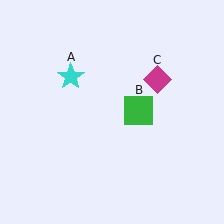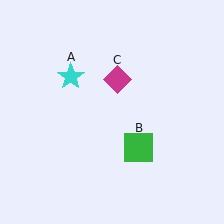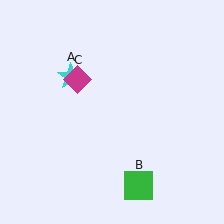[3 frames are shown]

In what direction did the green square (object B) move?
The green square (object B) moved down.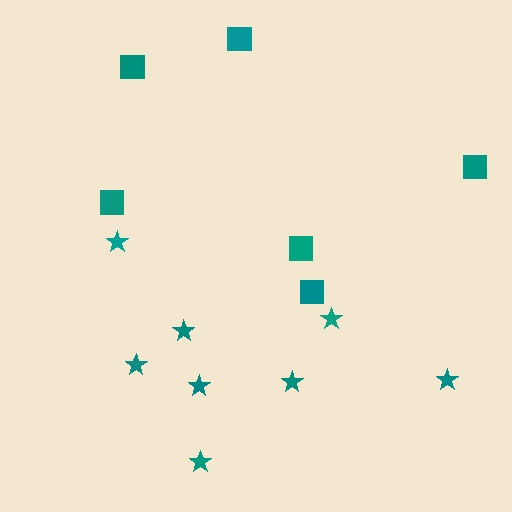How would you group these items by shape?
There are 2 groups: one group of squares (6) and one group of stars (8).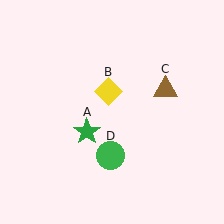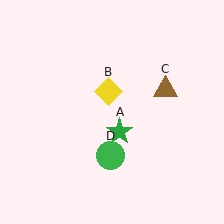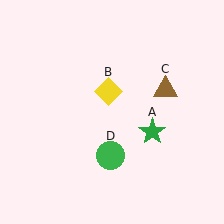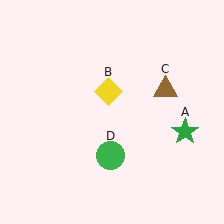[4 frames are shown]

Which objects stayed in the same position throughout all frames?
Yellow diamond (object B) and brown triangle (object C) and green circle (object D) remained stationary.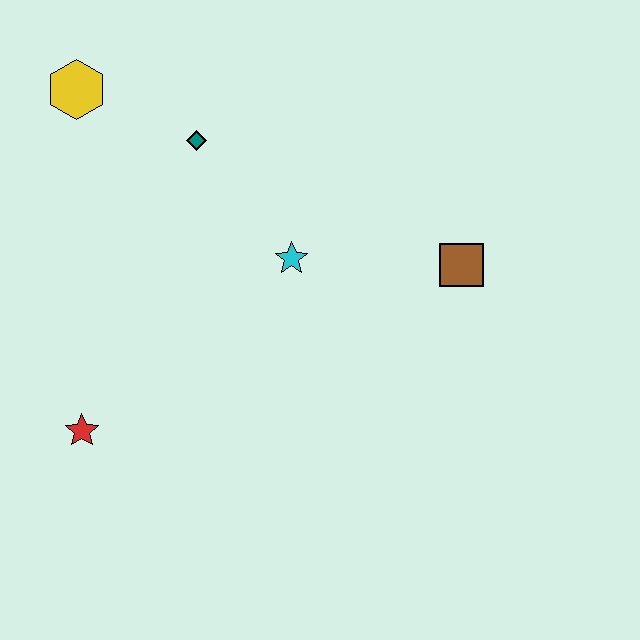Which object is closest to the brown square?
The cyan star is closest to the brown square.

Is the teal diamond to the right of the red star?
Yes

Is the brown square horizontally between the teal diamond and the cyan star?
No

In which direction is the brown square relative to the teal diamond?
The brown square is to the right of the teal diamond.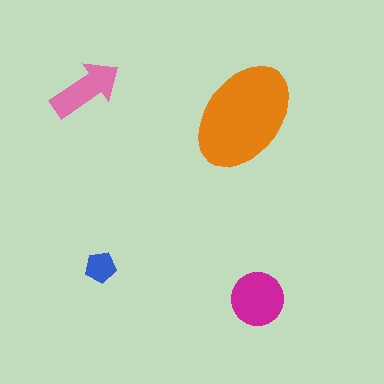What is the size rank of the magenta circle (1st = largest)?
2nd.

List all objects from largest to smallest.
The orange ellipse, the magenta circle, the pink arrow, the blue pentagon.